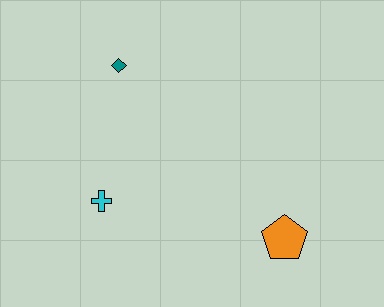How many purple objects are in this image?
There are no purple objects.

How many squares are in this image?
There are no squares.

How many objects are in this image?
There are 3 objects.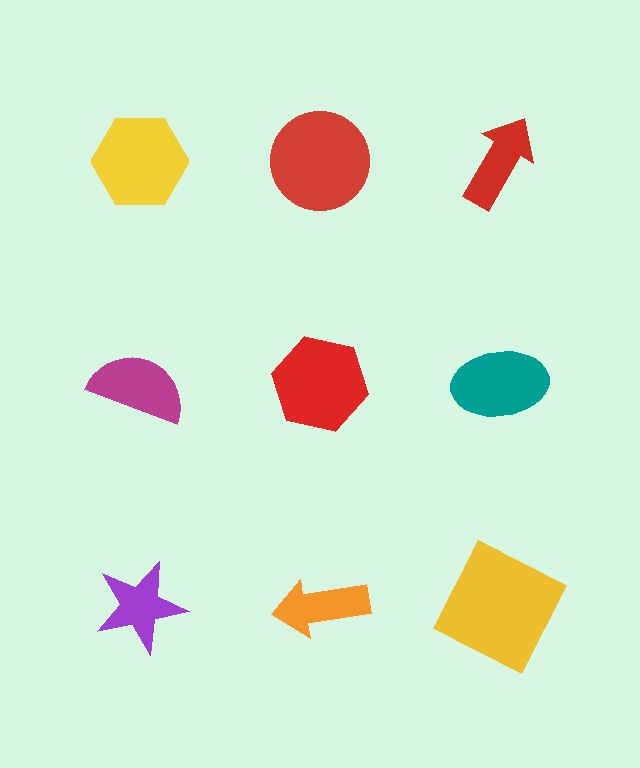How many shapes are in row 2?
3 shapes.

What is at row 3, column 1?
A purple star.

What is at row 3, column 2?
An orange arrow.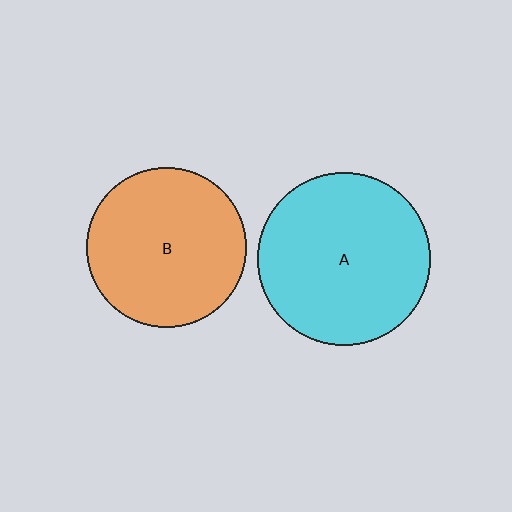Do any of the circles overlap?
No, none of the circles overlap.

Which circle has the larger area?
Circle A (cyan).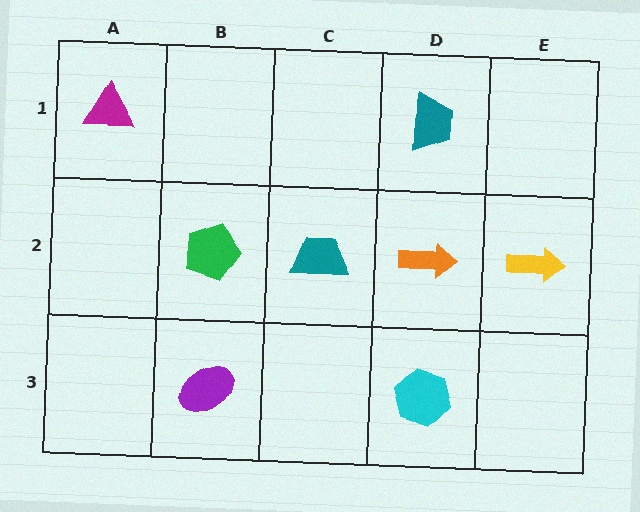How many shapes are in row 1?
2 shapes.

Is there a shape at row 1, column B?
No, that cell is empty.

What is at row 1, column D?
A teal trapezoid.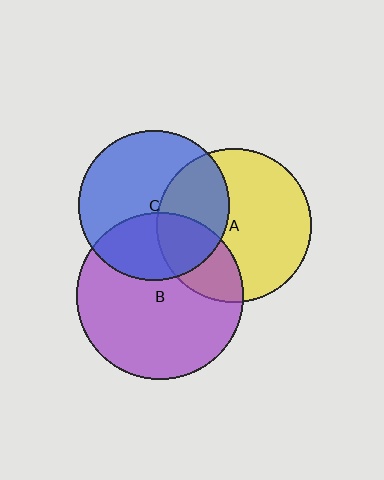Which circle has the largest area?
Circle B (purple).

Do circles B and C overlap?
Yes.